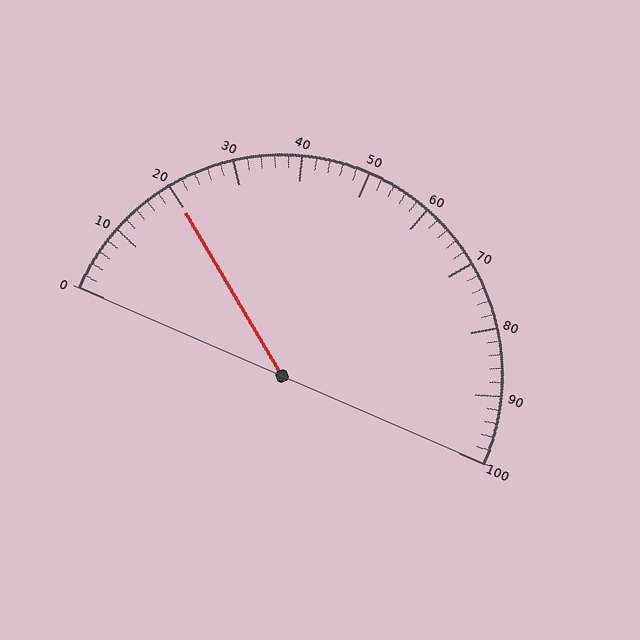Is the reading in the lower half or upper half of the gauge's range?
The reading is in the lower half of the range (0 to 100).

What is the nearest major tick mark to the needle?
The nearest major tick mark is 20.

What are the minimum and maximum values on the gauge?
The gauge ranges from 0 to 100.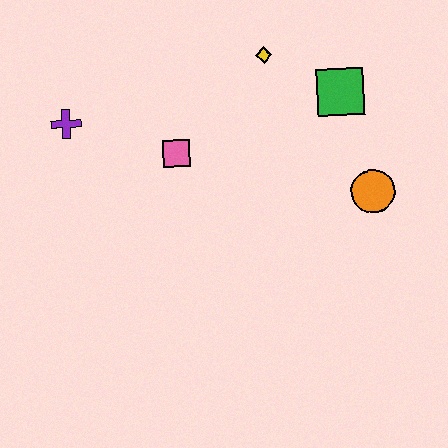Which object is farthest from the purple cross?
The orange circle is farthest from the purple cross.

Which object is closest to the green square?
The yellow diamond is closest to the green square.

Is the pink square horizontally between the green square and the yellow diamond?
No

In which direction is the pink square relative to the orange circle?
The pink square is to the left of the orange circle.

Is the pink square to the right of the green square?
No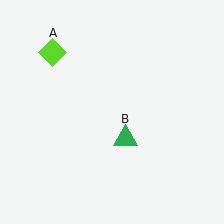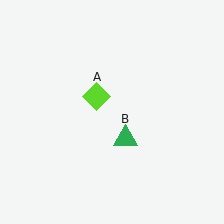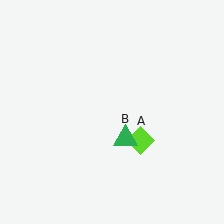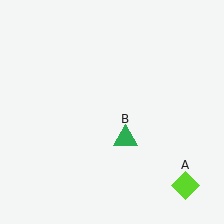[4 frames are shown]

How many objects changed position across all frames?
1 object changed position: lime diamond (object A).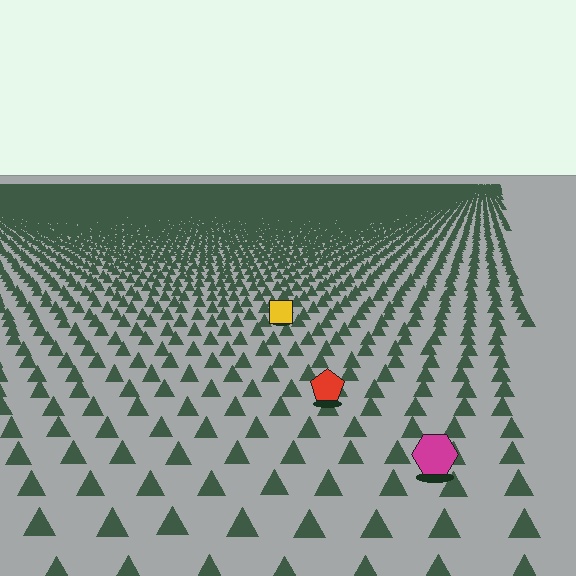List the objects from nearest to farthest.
From nearest to farthest: the magenta hexagon, the red pentagon, the yellow square.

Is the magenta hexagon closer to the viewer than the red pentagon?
Yes. The magenta hexagon is closer — you can tell from the texture gradient: the ground texture is coarser near it.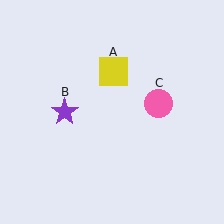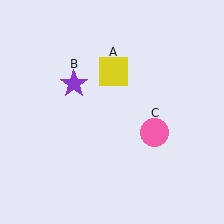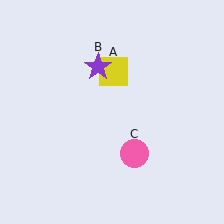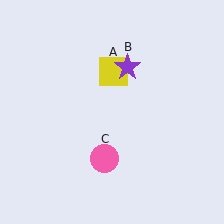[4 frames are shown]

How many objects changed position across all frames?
2 objects changed position: purple star (object B), pink circle (object C).